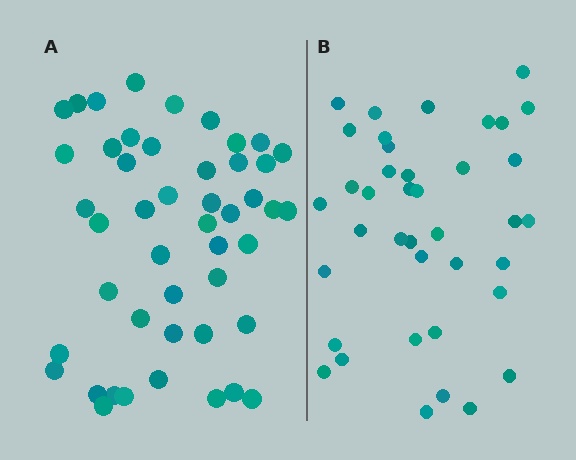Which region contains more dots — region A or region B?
Region A (the left region) has more dots.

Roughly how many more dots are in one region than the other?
Region A has roughly 8 or so more dots than region B.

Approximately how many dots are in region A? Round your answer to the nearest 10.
About 50 dots. (The exact count is 47, which rounds to 50.)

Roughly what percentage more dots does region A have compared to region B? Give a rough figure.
About 20% more.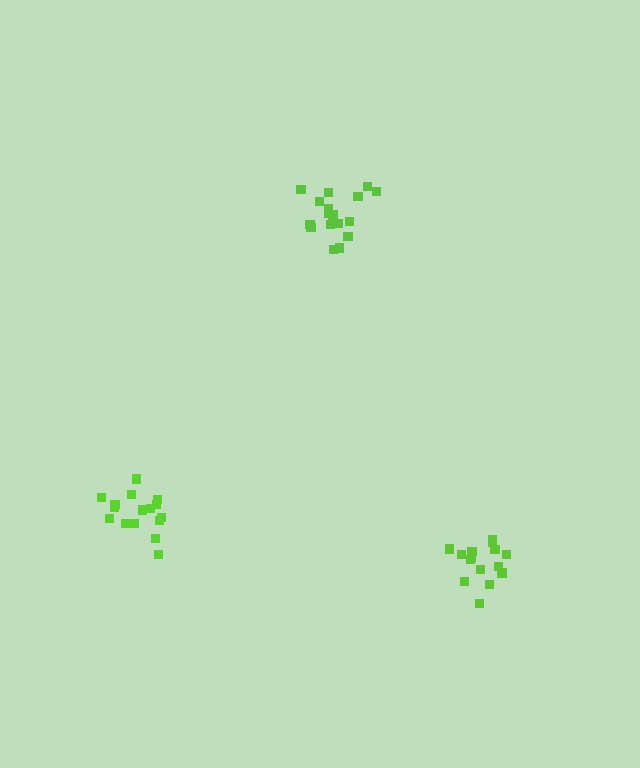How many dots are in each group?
Group 1: 16 dots, Group 2: 18 dots, Group 3: 15 dots (49 total).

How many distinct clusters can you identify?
There are 3 distinct clusters.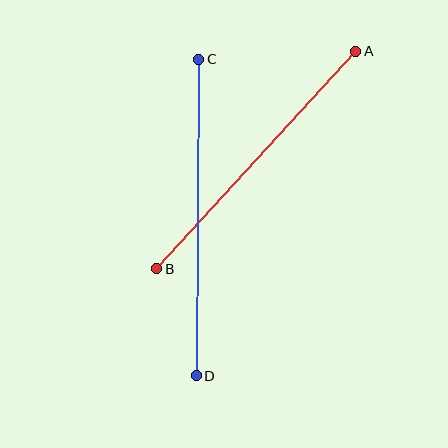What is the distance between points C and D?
The distance is approximately 317 pixels.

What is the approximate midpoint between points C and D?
The midpoint is at approximately (198, 217) pixels.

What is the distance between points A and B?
The distance is approximately 295 pixels.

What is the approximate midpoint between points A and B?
The midpoint is at approximately (256, 160) pixels.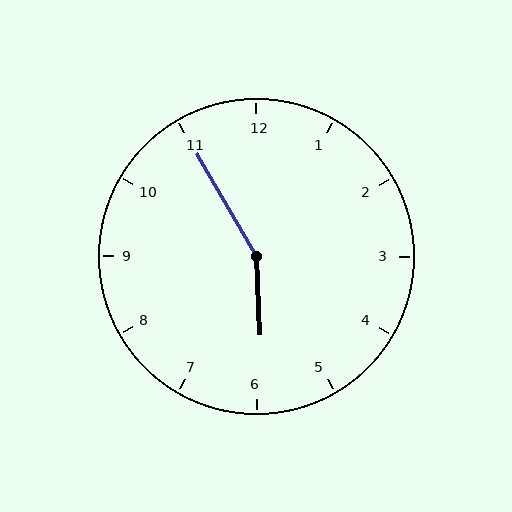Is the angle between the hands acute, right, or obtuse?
It is obtuse.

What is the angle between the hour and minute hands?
Approximately 152 degrees.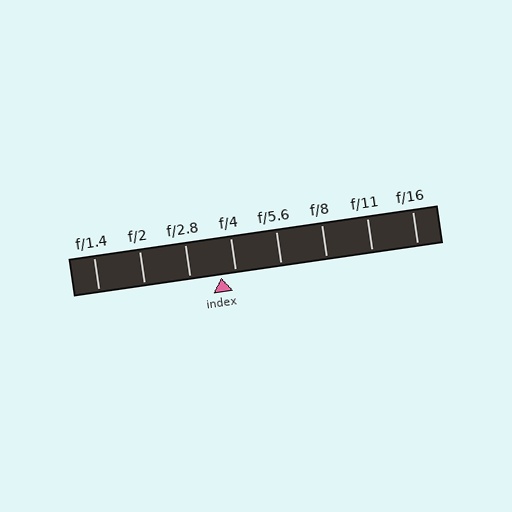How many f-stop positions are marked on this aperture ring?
There are 8 f-stop positions marked.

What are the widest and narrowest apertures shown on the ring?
The widest aperture shown is f/1.4 and the narrowest is f/16.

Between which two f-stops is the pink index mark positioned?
The index mark is between f/2.8 and f/4.